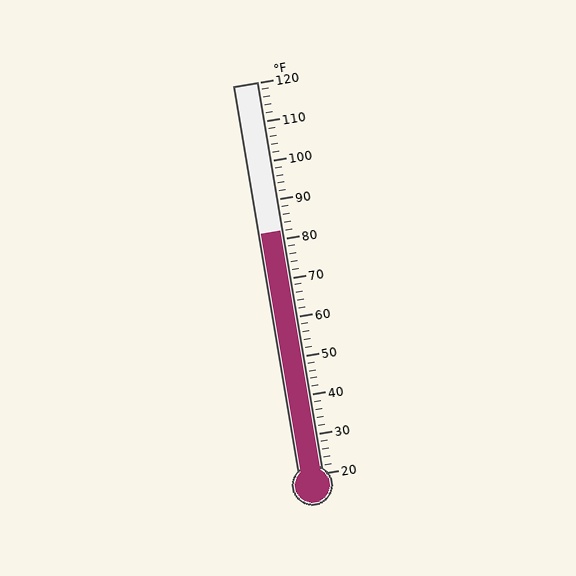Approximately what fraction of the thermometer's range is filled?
The thermometer is filled to approximately 60% of its range.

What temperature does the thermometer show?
The thermometer shows approximately 82°F.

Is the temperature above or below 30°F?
The temperature is above 30°F.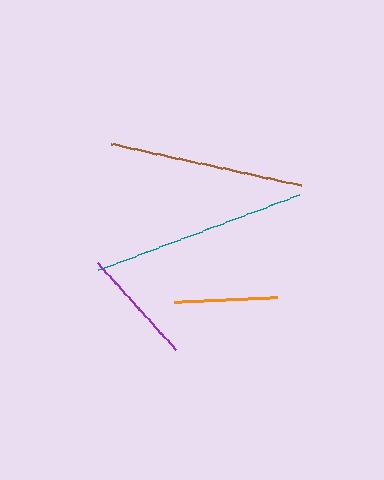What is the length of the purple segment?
The purple segment is approximately 117 pixels long.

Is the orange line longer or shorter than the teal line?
The teal line is longer than the orange line.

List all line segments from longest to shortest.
From longest to shortest: teal, brown, purple, orange.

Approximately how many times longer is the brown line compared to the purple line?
The brown line is approximately 1.7 times the length of the purple line.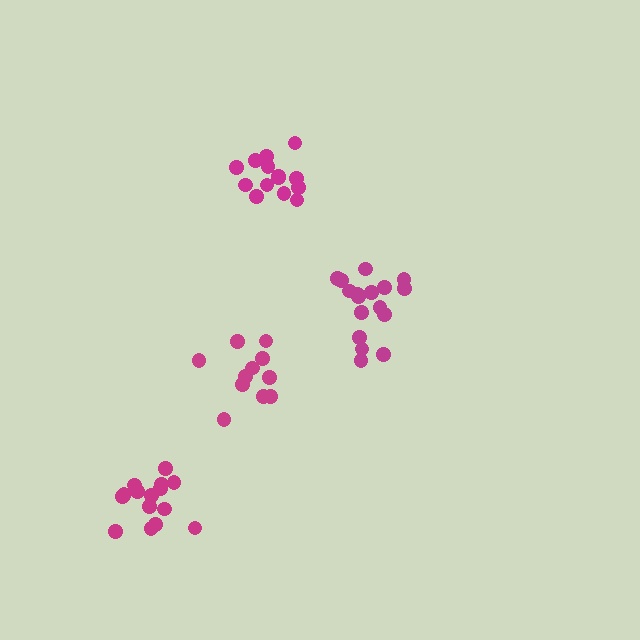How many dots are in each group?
Group 1: 17 dots, Group 2: 11 dots, Group 3: 16 dots, Group 4: 14 dots (58 total).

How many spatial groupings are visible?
There are 4 spatial groupings.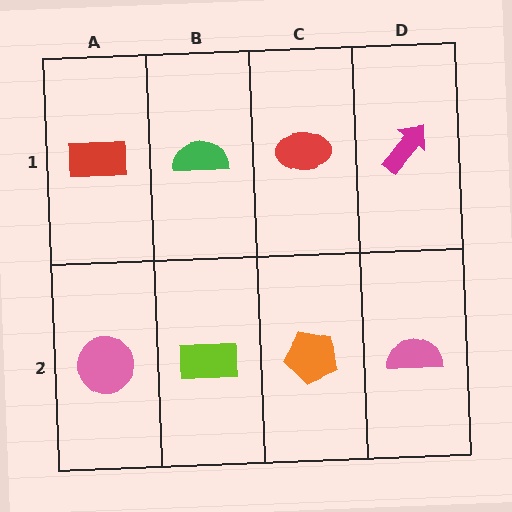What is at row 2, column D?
A pink semicircle.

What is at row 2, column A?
A pink circle.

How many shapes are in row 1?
4 shapes.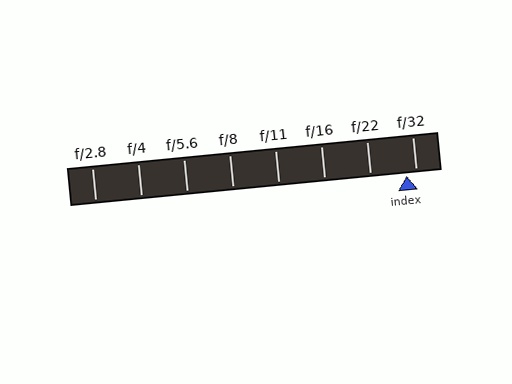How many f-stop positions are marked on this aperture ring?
There are 8 f-stop positions marked.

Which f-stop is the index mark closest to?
The index mark is closest to f/32.